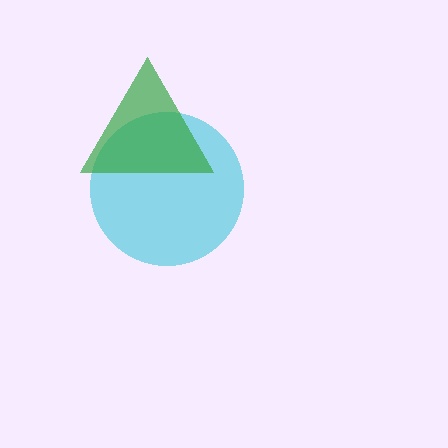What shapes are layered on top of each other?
The layered shapes are: a cyan circle, a green triangle.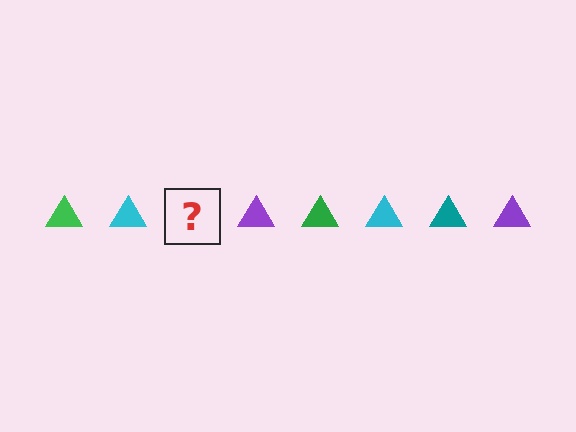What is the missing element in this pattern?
The missing element is a teal triangle.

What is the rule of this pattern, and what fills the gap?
The rule is that the pattern cycles through green, cyan, teal, purple triangles. The gap should be filled with a teal triangle.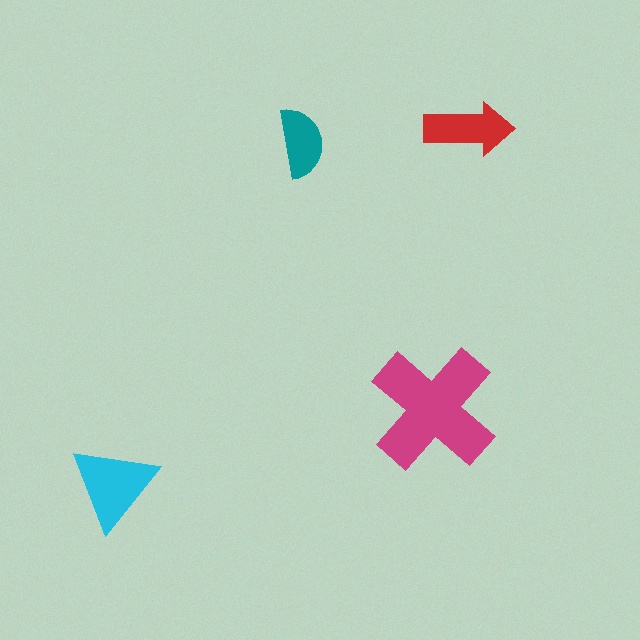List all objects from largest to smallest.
The magenta cross, the cyan triangle, the red arrow, the teal semicircle.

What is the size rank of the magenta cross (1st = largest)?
1st.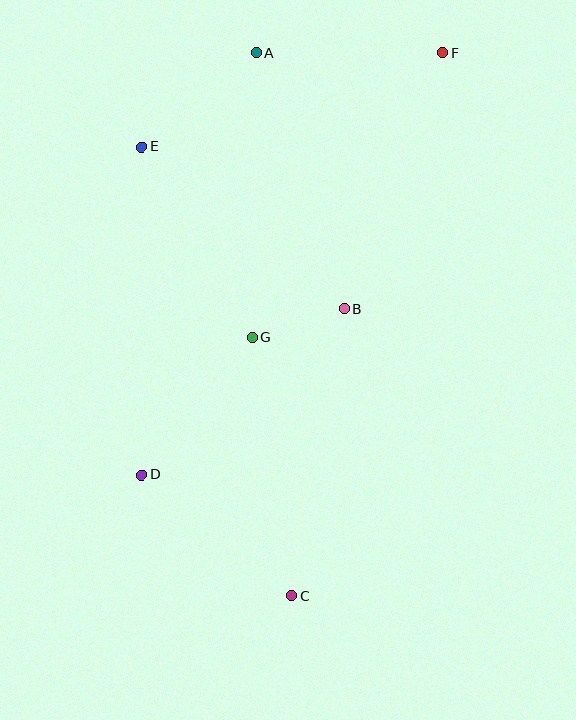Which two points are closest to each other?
Points B and G are closest to each other.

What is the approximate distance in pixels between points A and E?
The distance between A and E is approximately 148 pixels.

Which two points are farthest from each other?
Points C and F are farthest from each other.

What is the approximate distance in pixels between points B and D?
The distance between B and D is approximately 262 pixels.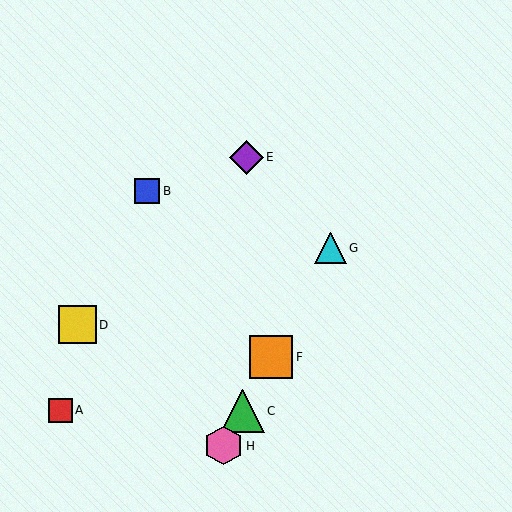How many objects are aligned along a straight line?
4 objects (C, F, G, H) are aligned along a straight line.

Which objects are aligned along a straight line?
Objects C, F, G, H are aligned along a straight line.